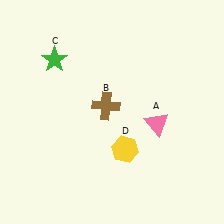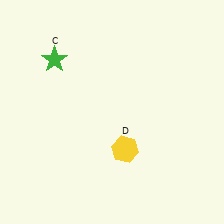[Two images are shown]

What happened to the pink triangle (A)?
The pink triangle (A) was removed in Image 2. It was in the bottom-right area of Image 1.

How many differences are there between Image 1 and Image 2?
There are 2 differences between the two images.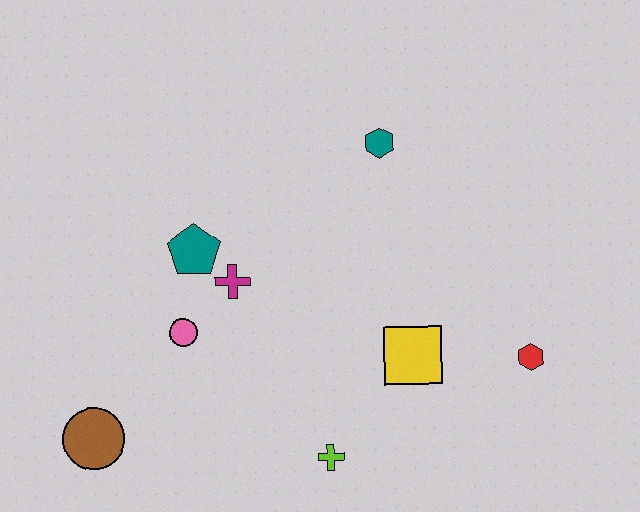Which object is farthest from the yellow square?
The brown circle is farthest from the yellow square.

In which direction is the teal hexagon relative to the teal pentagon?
The teal hexagon is to the right of the teal pentagon.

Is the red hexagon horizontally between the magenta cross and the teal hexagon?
No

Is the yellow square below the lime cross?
No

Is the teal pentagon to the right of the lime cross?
No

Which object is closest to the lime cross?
The yellow square is closest to the lime cross.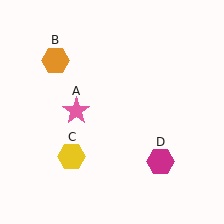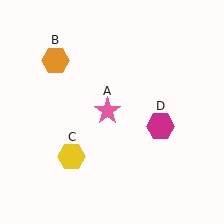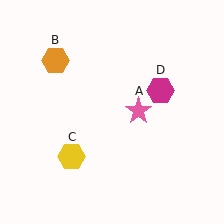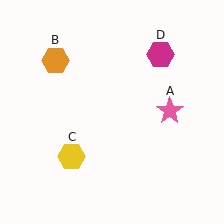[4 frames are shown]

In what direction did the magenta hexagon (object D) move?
The magenta hexagon (object D) moved up.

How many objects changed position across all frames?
2 objects changed position: pink star (object A), magenta hexagon (object D).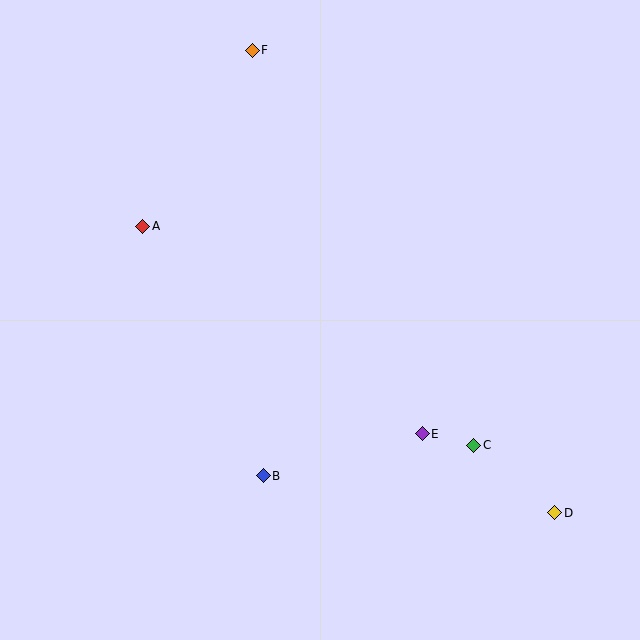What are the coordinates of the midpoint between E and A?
The midpoint between E and A is at (283, 330).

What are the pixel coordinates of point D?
Point D is at (555, 513).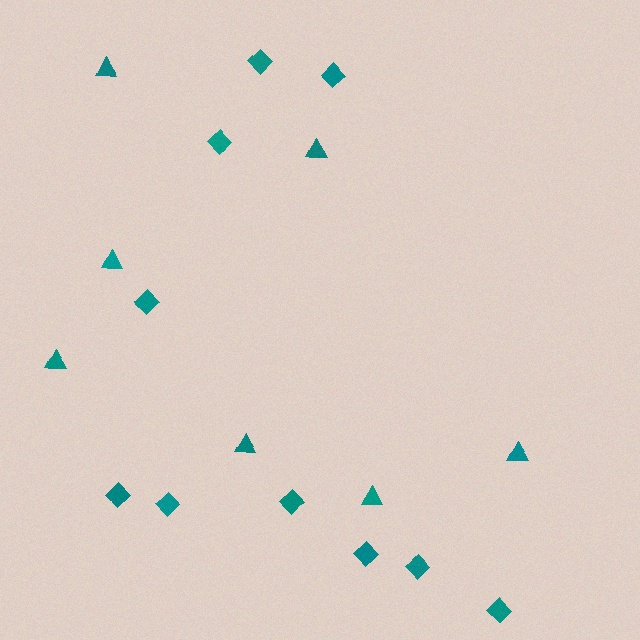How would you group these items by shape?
There are 2 groups: one group of triangles (7) and one group of diamonds (10).